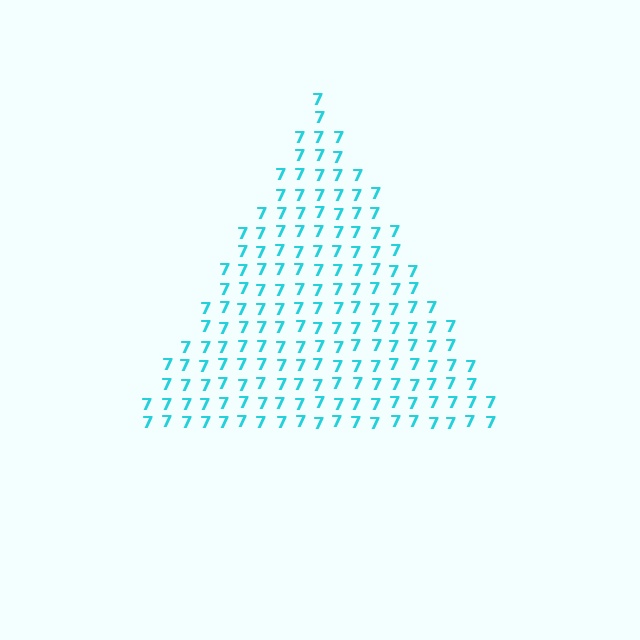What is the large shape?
The large shape is a triangle.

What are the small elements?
The small elements are digit 7's.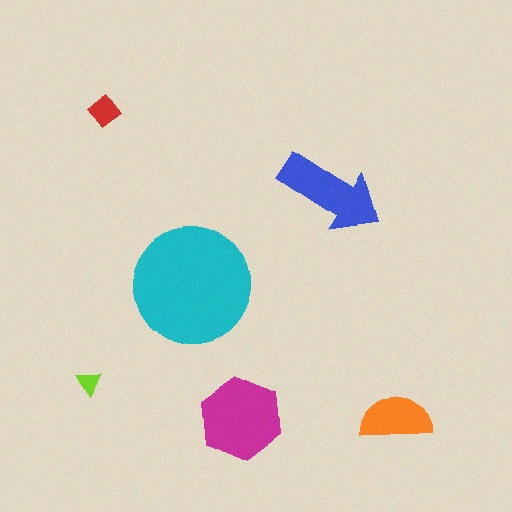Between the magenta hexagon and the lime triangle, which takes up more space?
The magenta hexagon.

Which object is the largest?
The cyan circle.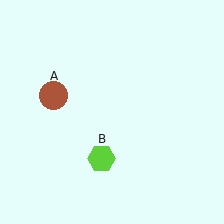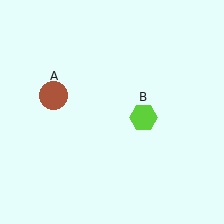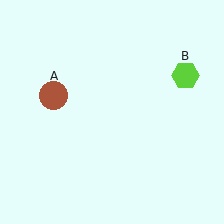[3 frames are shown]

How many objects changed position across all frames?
1 object changed position: lime hexagon (object B).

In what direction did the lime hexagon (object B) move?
The lime hexagon (object B) moved up and to the right.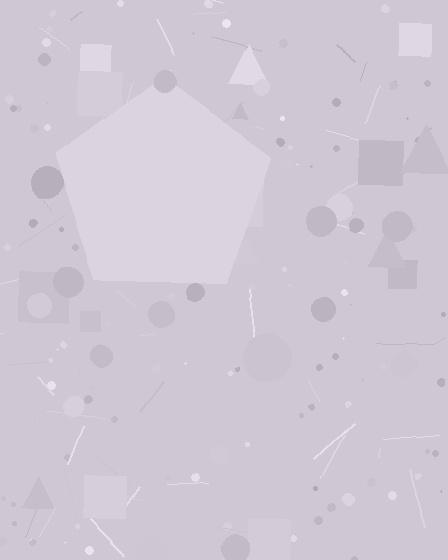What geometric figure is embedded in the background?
A pentagon is embedded in the background.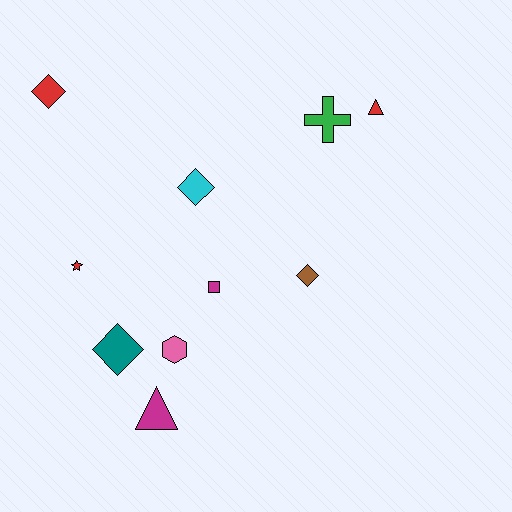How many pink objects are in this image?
There is 1 pink object.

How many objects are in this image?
There are 10 objects.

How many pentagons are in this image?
There are no pentagons.